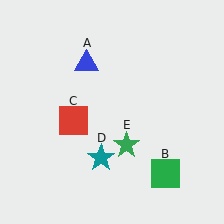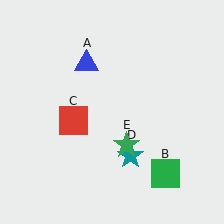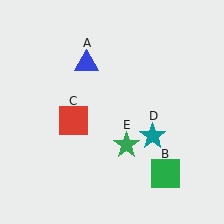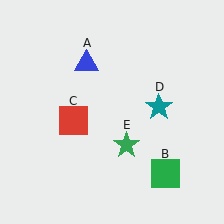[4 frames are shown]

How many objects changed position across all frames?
1 object changed position: teal star (object D).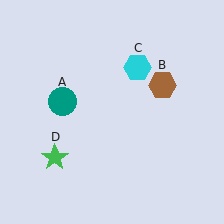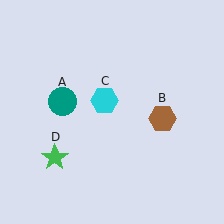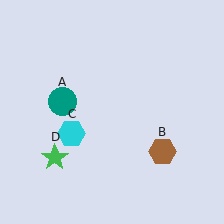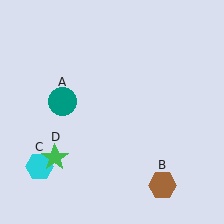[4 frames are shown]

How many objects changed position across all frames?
2 objects changed position: brown hexagon (object B), cyan hexagon (object C).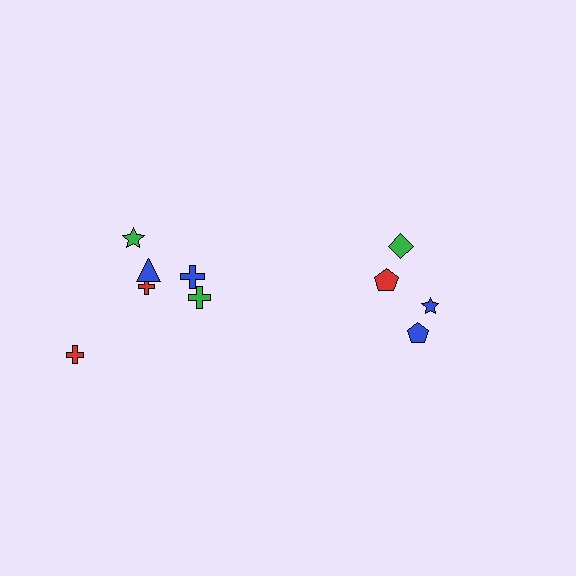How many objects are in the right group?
There are 4 objects.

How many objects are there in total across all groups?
There are 10 objects.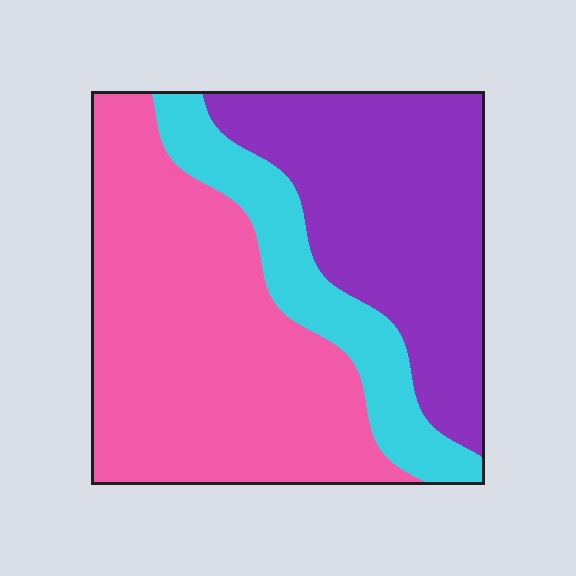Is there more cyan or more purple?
Purple.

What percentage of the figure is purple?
Purple takes up about one third (1/3) of the figure.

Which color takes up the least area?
Cyan, at roughly 15%.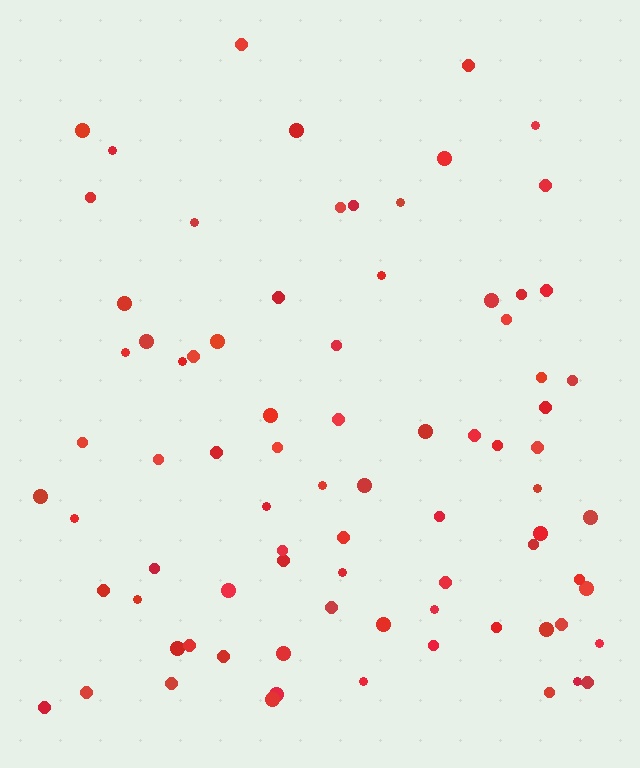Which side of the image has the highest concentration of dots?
The bottom.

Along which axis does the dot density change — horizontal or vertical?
Vertical.